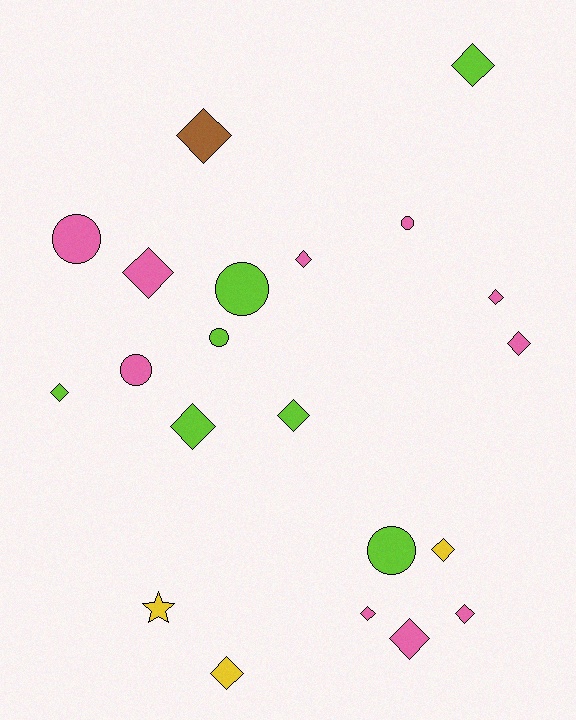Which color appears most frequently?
Pink, with 10 objects.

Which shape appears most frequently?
Diamond, with 14 objects.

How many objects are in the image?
There are 21 objects.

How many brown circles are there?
There are no brown circles.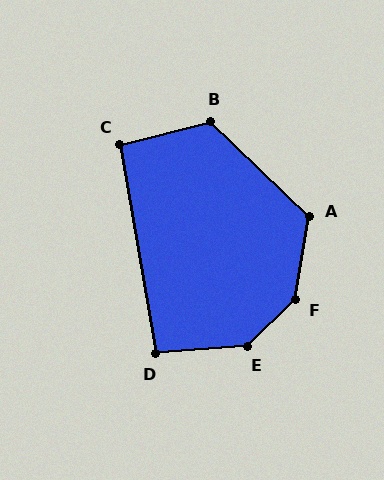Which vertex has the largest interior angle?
F, at approximately 143 degrees.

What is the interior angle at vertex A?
Approximately 124 degrees (obtuse).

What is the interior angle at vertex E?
Approximately 141 degrees (obtuse).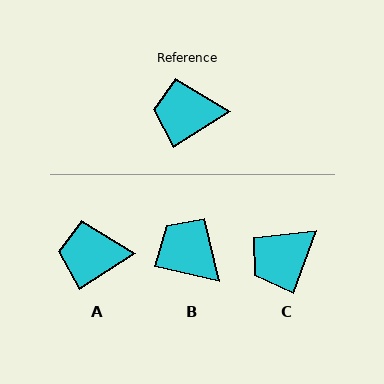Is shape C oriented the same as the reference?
No, it is off by about 37 degrees.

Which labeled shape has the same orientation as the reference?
A.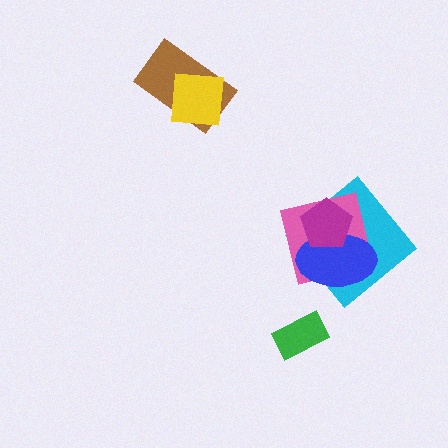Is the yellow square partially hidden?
No, no other shape covers it.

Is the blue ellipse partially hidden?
Yes, it is partially covered by another shape.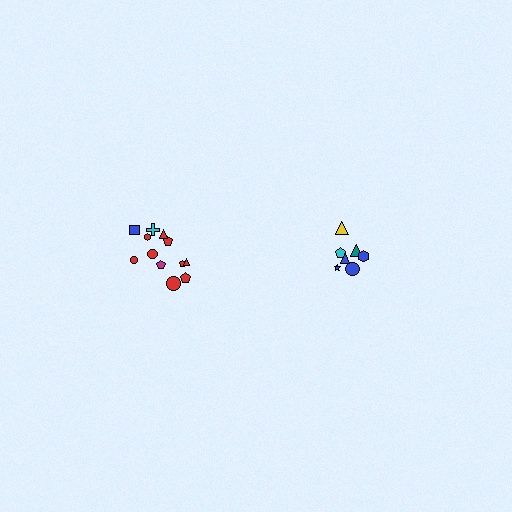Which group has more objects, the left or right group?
The left group.